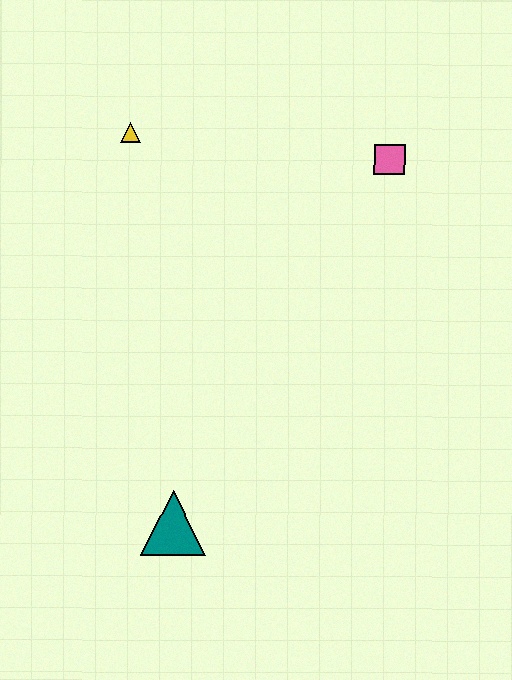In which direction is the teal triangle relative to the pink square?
The teal triangle is below the pink square.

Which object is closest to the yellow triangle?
The pink square is closest to the yellow triangle.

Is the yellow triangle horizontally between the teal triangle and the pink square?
No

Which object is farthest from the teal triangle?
The pink square is farthest from the teal triangle.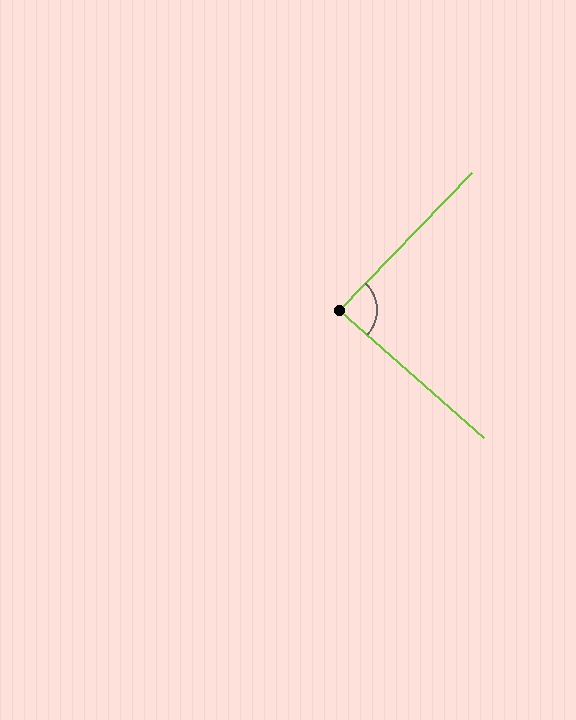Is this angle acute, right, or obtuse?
It is approximately a right angle.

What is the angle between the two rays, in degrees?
Approximately 87 degrees.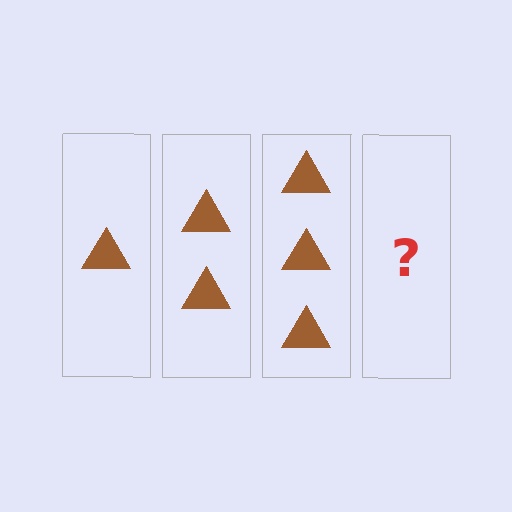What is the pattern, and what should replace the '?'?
The pattern is that each step adds one more triangle. The '?' should be 4 triangles.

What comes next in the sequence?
The next element should be 4 triangles.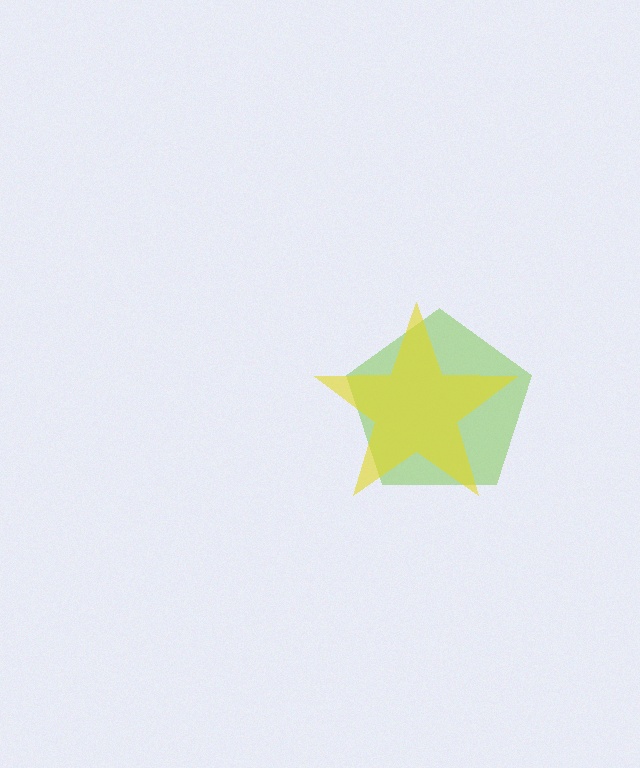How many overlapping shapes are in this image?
There are 2 overlapping shapes in the image.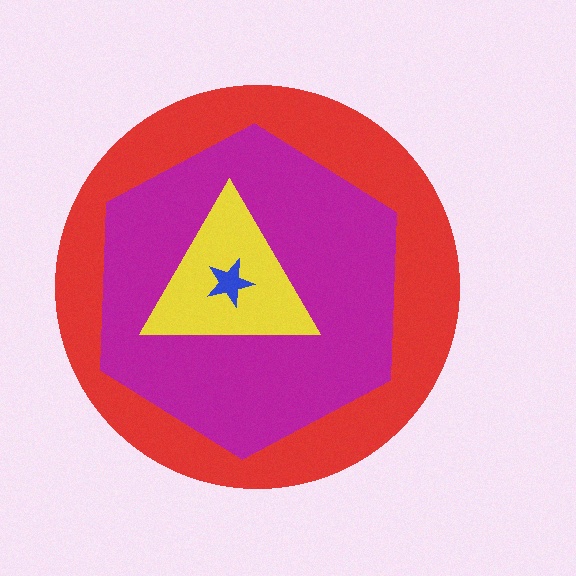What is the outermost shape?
The red circle.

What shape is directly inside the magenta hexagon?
The yellow triangle.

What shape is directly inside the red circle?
The magenta hexagon.